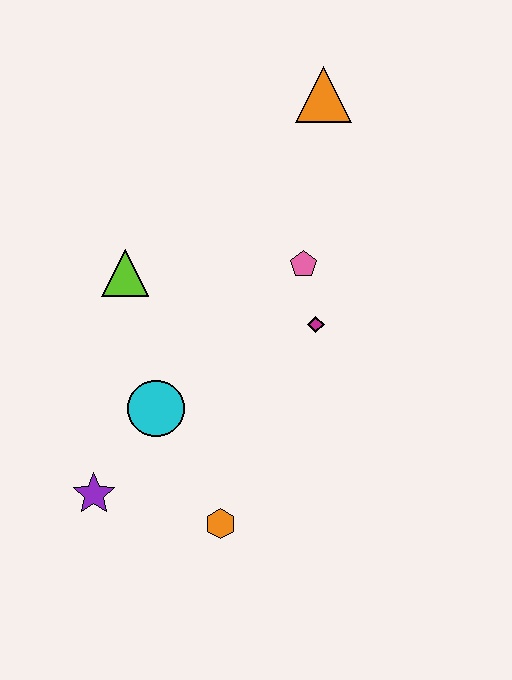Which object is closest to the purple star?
The cyan circle is closest to the purple star.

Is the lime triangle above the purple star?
Yes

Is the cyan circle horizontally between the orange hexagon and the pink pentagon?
No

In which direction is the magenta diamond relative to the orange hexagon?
The magenta diamond is above the orange hexagon.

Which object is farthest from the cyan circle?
The orange triangle is farthest from the cyan circle.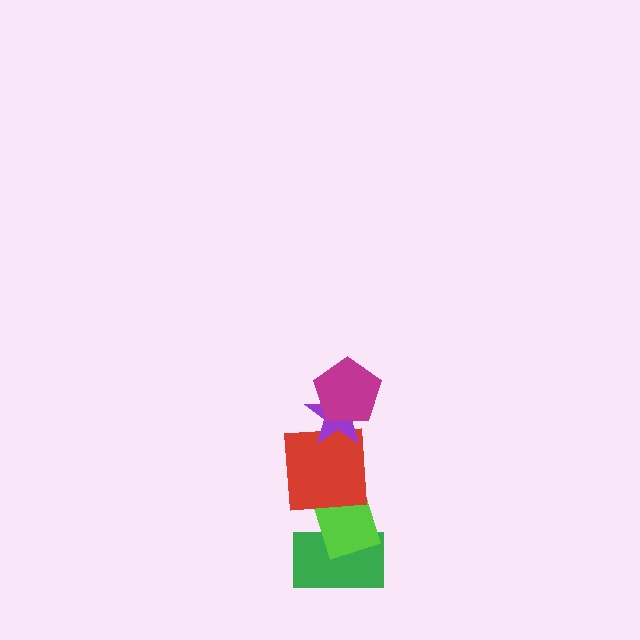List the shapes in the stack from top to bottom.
From top to bottom: the magenta pentagon, the purple star, the red square, the lime rectangle, the green rectangle.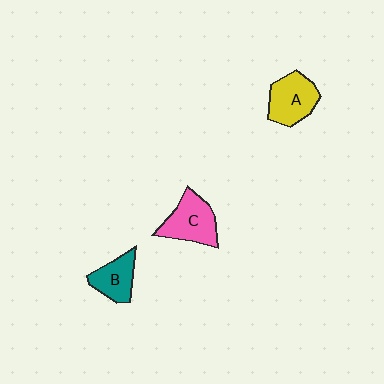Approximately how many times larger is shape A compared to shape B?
Approximately 1.3 times.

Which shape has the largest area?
Shape C (pink).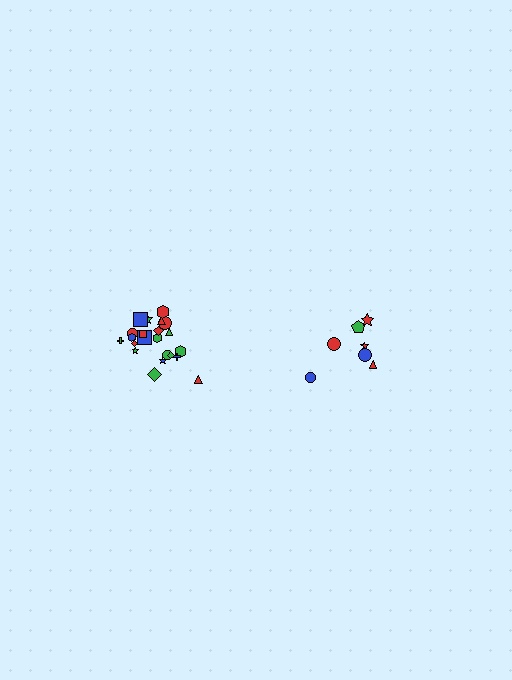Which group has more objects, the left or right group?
The left group.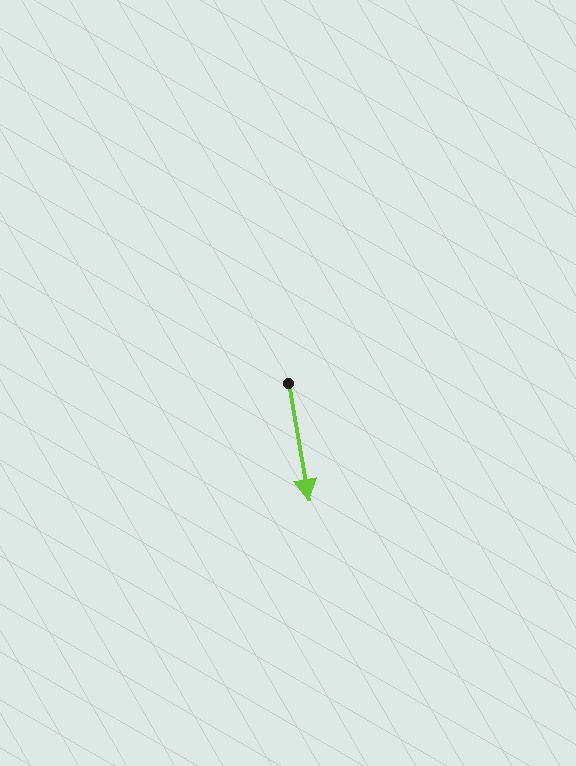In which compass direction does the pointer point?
South.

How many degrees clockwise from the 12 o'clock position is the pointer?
Approximately 170 degrees.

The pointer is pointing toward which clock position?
Roughly 6 o'clock.